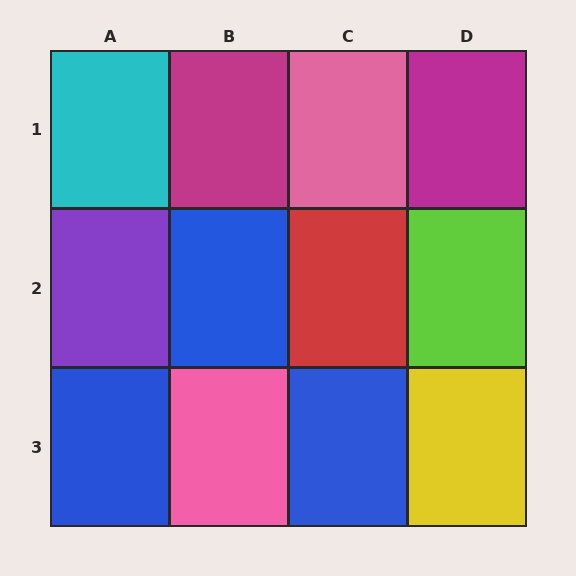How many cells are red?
1 cell is red.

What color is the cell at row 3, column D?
Yellow.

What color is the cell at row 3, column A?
Blue.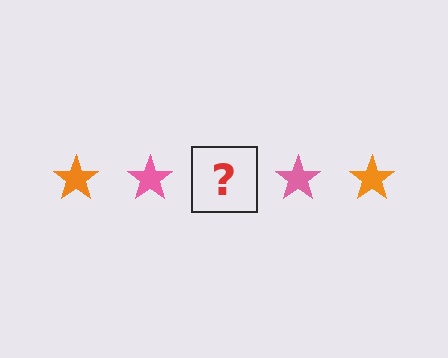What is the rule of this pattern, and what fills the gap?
The rule is that the pattern cycles through orange, pink stars. The gap should be filled with an orange star.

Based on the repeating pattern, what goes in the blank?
The blank should be an orange star.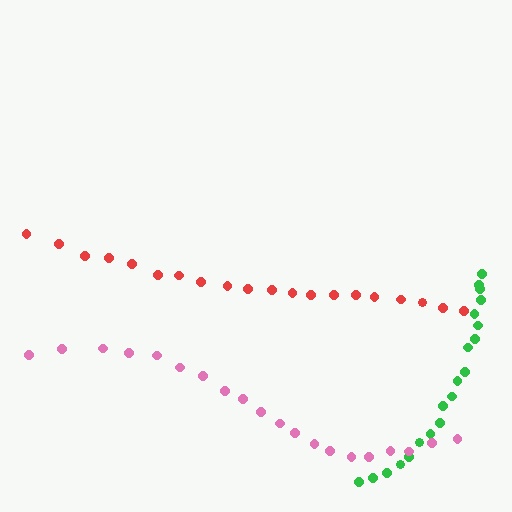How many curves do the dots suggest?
There are 3 distinct paths.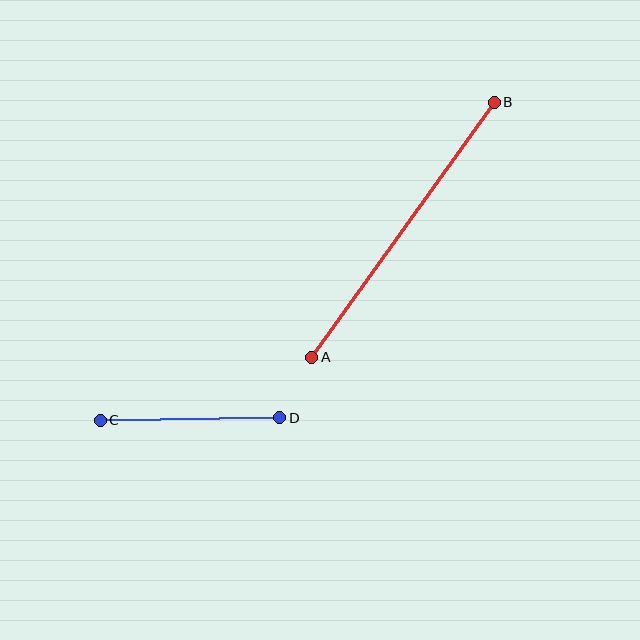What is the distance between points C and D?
The distance is approximately 180 pixels.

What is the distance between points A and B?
The distance is approximately 314 pixels.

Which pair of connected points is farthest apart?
Points A and B are farthest apart.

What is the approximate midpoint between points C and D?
The midpoint is at approximately (190, 419) pixels.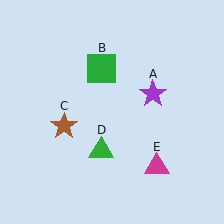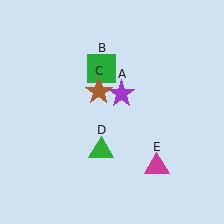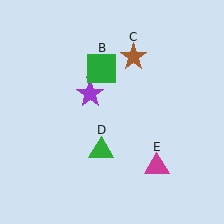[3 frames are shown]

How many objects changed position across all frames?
2 objects changed position: purple star (object A), brown star (object C).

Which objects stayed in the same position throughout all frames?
Green square (object B) and green triangle (object D) and magenta triangle (object E) remained stationary.